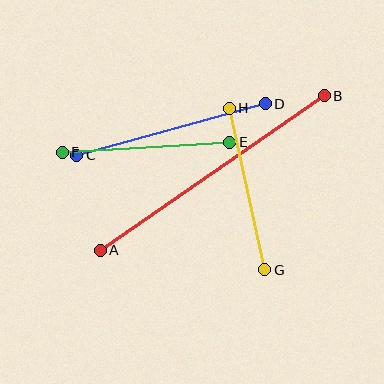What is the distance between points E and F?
The distance is approximately 168 pixels.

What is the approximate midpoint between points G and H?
The midpoint is at approximately (247, 189) pixels.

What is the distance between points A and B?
The distance is approximately 272 pixels.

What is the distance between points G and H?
The distance is approximately 165 pixels.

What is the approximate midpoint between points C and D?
The midpoint is at approximately (171, 130) pixels.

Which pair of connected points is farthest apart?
Points A and B are farthest apart.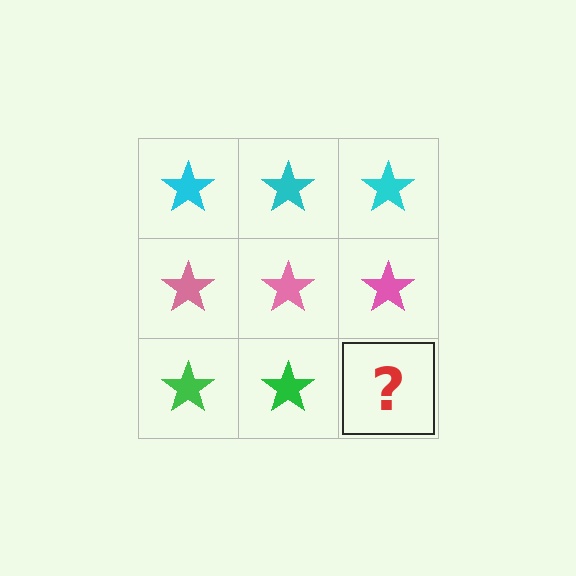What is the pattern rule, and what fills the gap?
The rule is that each row has a consistent color. The gap should be filled with a green star.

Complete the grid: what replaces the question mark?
The question mark should be replaced with a green star.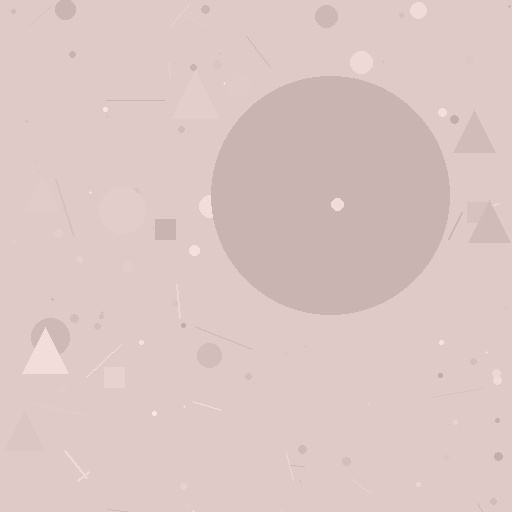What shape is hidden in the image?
A circle is hidden in the image.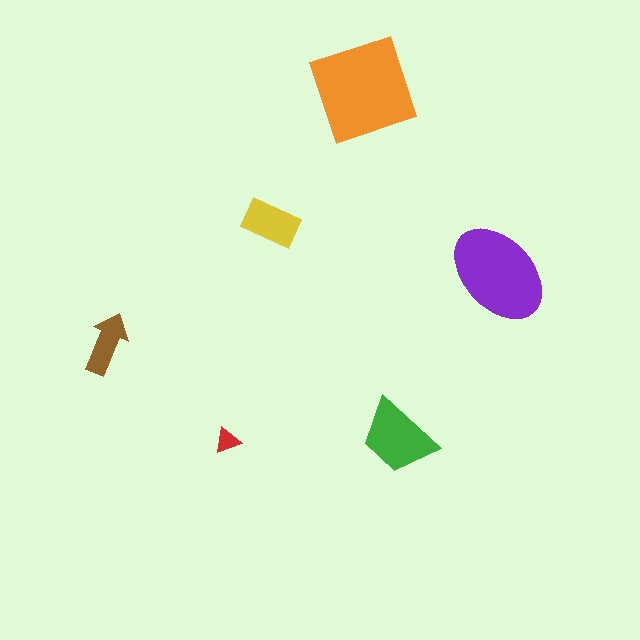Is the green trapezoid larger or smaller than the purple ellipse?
Smaller.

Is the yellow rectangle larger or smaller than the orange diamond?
Smaller.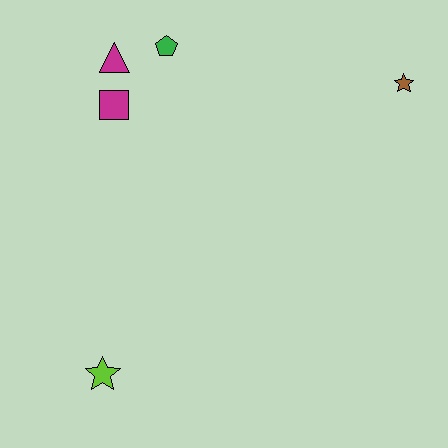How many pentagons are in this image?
There is 1 pentagon.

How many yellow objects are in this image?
There are no yellow objects.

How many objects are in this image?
There are 5 objects.